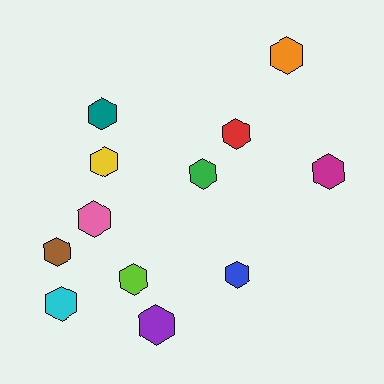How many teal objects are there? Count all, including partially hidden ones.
There is 1 teal object.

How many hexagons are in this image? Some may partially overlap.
There are 12 hexagons.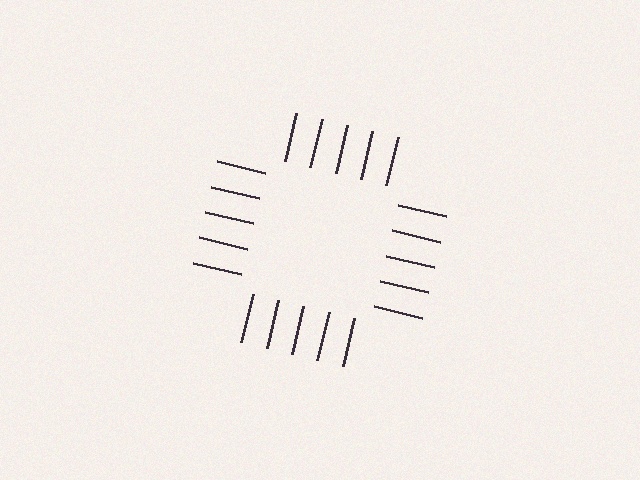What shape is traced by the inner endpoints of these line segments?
An illusory square — the line segments terminate on its edges but no continuous stroke is drawn.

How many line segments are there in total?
20 — 5 along each of the 4 edges.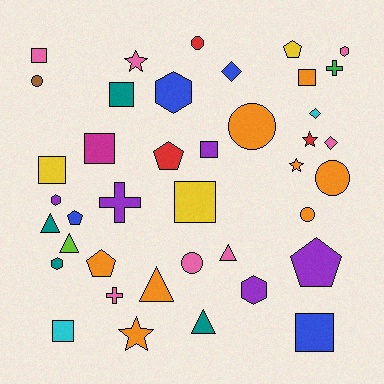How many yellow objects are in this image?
There are 3 yellow objects.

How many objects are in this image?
There are 40 objects.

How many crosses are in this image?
There are 3 crosses.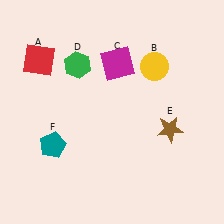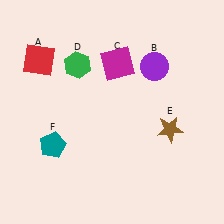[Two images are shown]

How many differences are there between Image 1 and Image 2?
There is 1 difference between the two images.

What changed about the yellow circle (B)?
In Image 1, B is yellow. In Image 2, it changed to purple.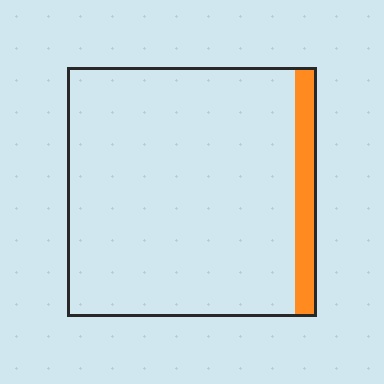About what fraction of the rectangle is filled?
About one tenth (1/10).